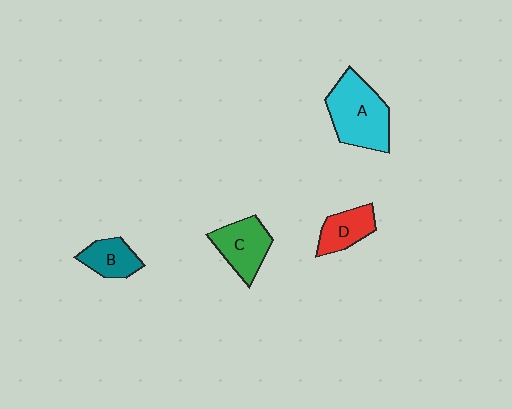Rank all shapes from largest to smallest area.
From largest to smallest: A (cyan), C (green), D (red), B (teal).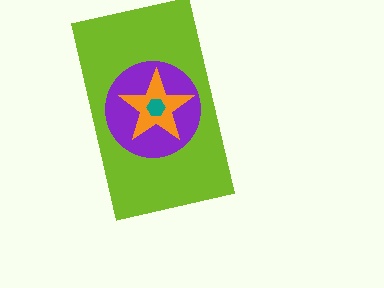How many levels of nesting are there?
4.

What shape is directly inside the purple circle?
The orange star.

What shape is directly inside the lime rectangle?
The purple circle.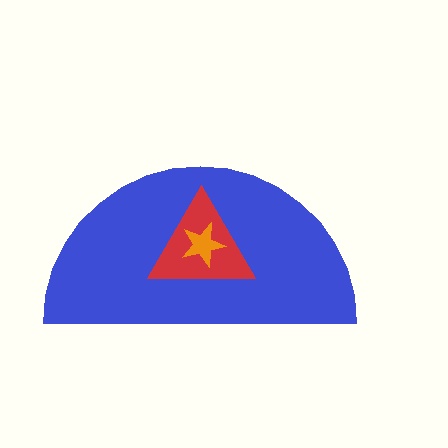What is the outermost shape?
The blue semicircle.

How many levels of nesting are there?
3.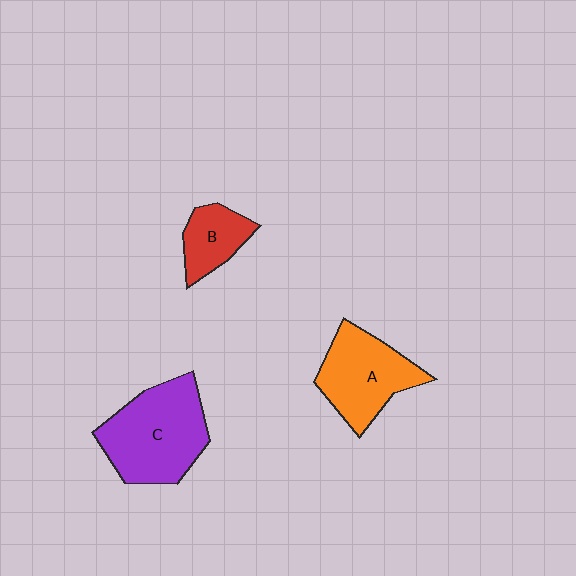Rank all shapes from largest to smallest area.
From largest to smallest: C (purple), A (orange), B (red).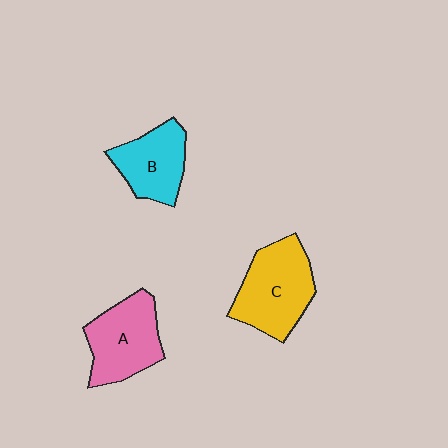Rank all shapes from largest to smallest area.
From largest to smallest: C (yellow), A (pink), B (cyan).